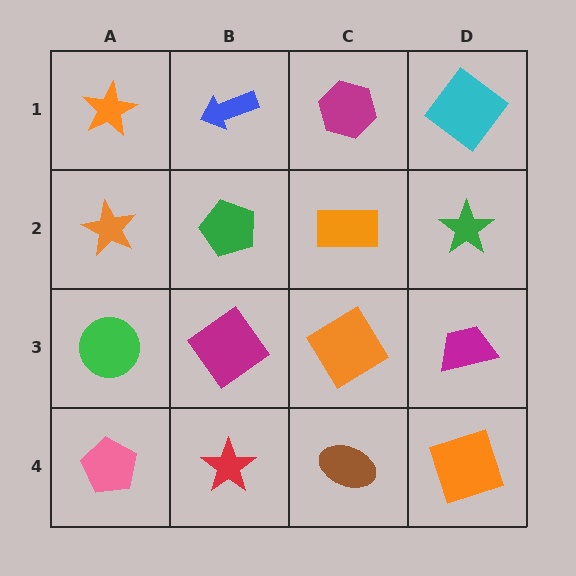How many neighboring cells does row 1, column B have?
3.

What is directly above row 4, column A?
A green circle.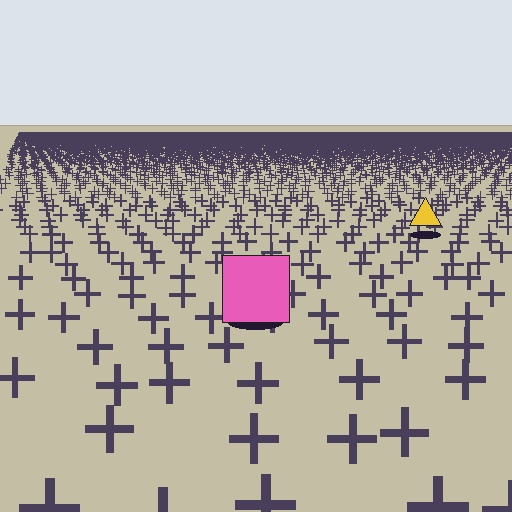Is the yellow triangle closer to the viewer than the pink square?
No. The pink square is closer — you can tell from the texture gradient: the ground texture is coarser near it.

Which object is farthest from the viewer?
The yellow triangle is farthest from the viewer. It appears smaller and the ground texture around it is denser.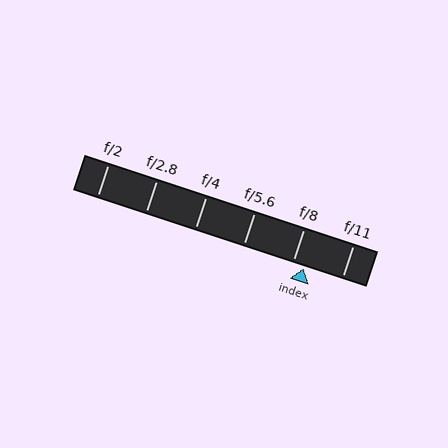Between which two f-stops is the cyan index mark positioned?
The index mark is between f/8 and f/11.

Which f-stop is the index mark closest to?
The index mark is closest to f/8.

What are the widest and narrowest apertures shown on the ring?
The widest aperture shown is f/2 and the narrowest is f/11.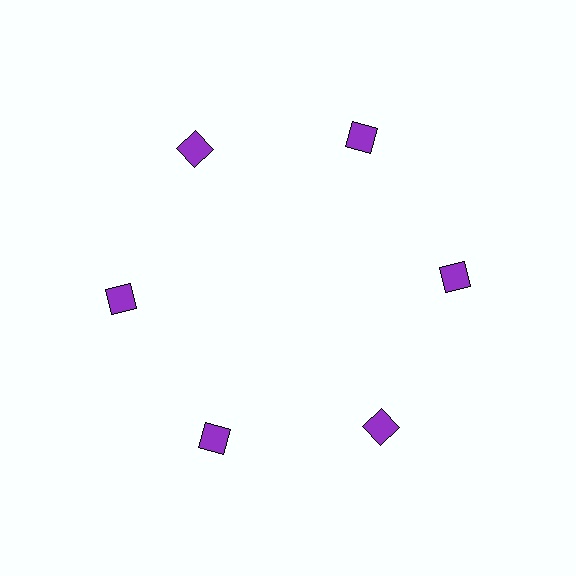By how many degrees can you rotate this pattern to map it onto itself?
The pattern maps onto itself every 60 degrees of rotation.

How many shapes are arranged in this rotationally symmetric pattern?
There are 6 shapes, arranged in 6 groups of 1.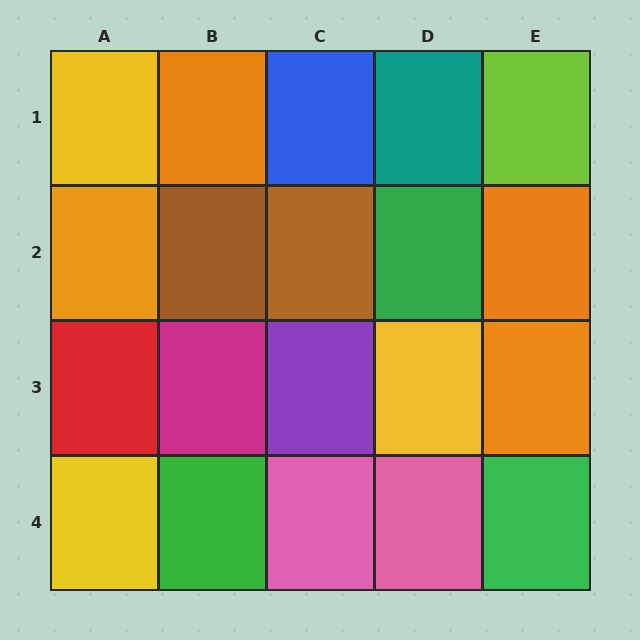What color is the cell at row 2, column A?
Orange.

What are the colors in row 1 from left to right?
Yellow, orange, blue, teal, lime.